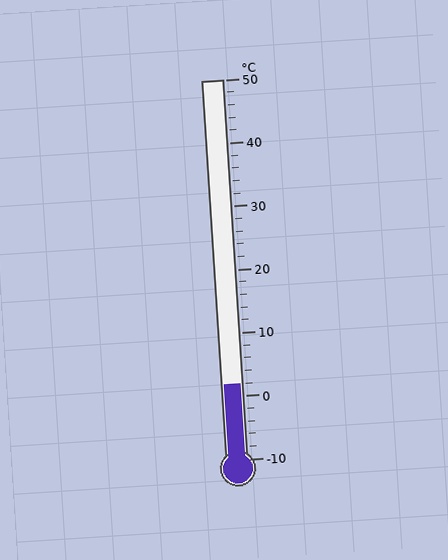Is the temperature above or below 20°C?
The temperature is below 20°C.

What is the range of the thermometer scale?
The thermometer scale ranges from -10°C to 50°C.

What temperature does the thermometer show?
The thermometer shows approximately 2°C.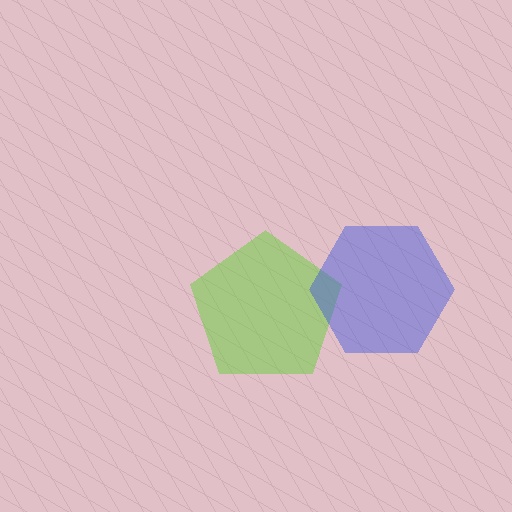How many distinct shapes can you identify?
There are 2 distinct shapes: a lime pentagon, a blue hexagon.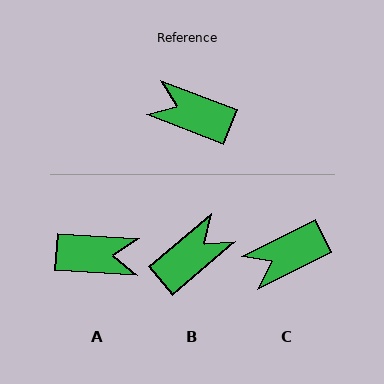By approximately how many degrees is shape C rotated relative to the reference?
Approximately 48 degrees counter-clockwise.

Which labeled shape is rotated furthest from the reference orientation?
A, about 163 degrees away.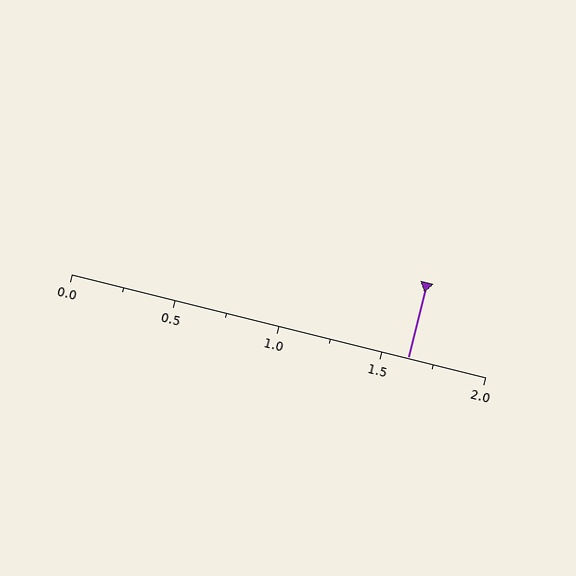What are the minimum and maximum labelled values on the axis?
The axis runs from 0.0 to 2.0.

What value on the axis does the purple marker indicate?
The marker indicates approximately 1.62.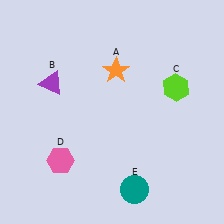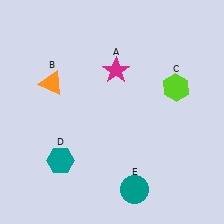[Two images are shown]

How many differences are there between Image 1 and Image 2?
There are 3 differences between the two images.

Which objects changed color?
A changed from orange to magenta. B changed from purple to orange. D changed from pink to teal.